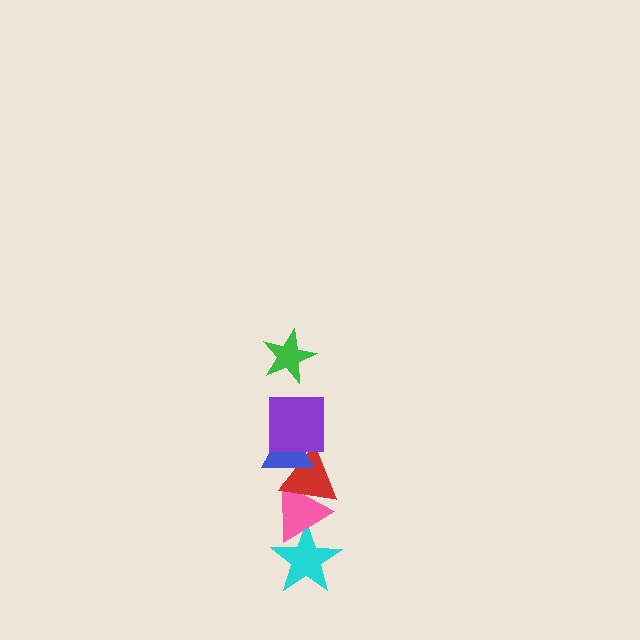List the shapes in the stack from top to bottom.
From top to bottom: the green star, the purple square, the blue triangle, the red triangle, the pink triangle, the cyan star.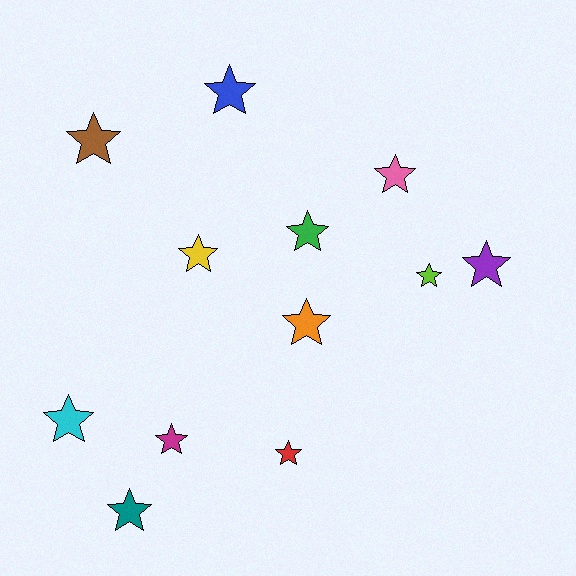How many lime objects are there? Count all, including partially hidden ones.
There is 1 lime object.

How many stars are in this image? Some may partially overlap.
There are 12 stars.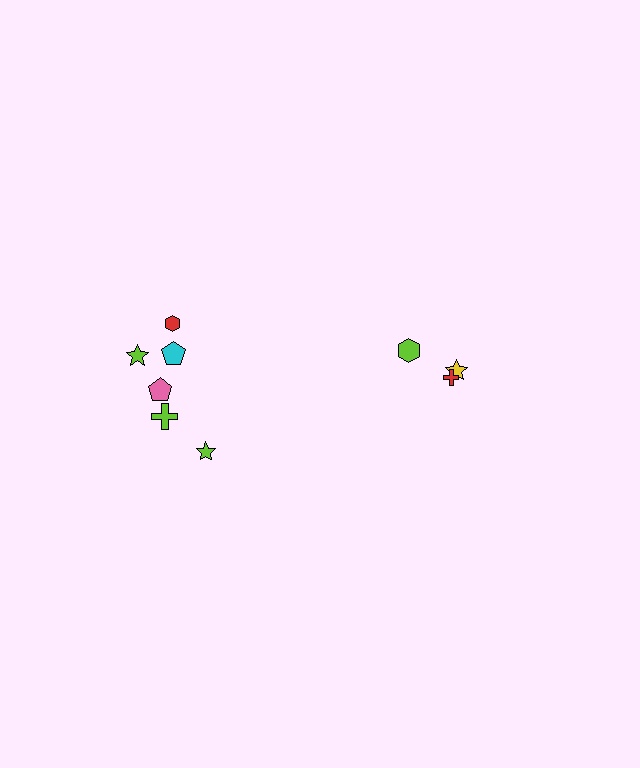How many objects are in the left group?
There are 6 objects.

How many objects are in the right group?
There are 3 objects.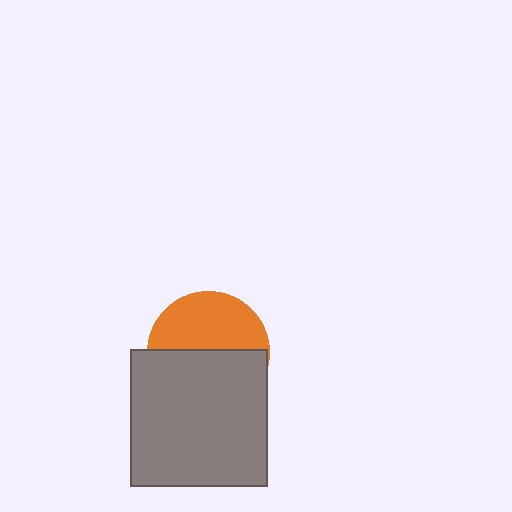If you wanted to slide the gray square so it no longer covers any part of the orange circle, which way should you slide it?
Slide it down — that is the most direct way to separate the two shapes.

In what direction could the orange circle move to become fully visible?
The orange circle could move up. That would shift it out from behind the gray square entirely.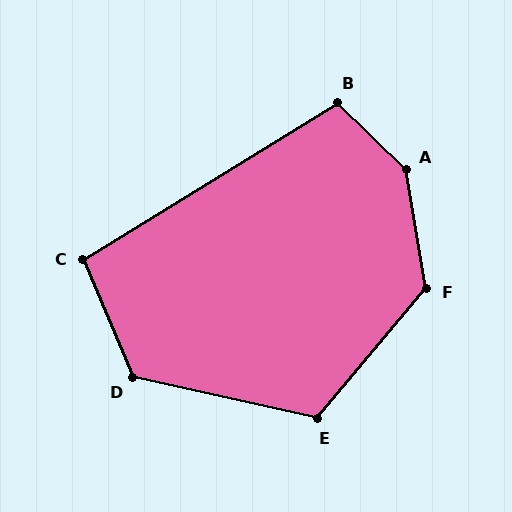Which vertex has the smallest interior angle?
C, at approximately 99 degrees.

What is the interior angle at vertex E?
Approximately 118 degrees (obtuse).